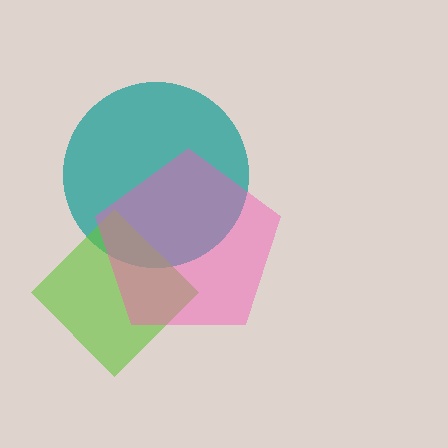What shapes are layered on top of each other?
The layered shapes are: a teal circle, a lime diamond, a pink pentagon.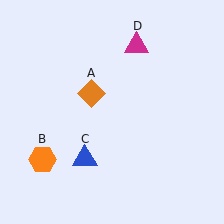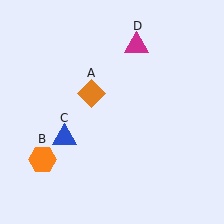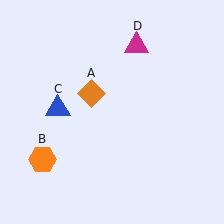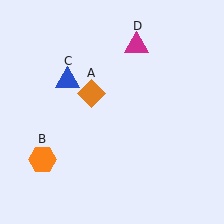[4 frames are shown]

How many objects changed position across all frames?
1 object changed position: blue triangle (object C).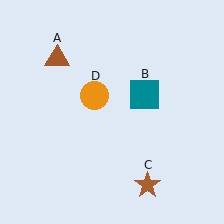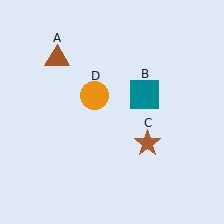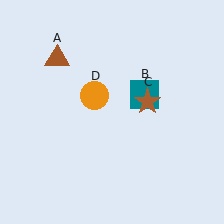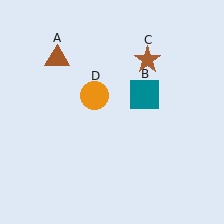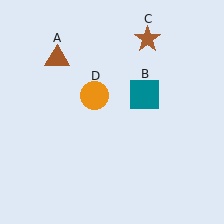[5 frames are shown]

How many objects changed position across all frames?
1 object changed position: brown star (object C).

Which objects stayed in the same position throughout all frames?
Brown triangle (object A) and teal square (object B) and orange circle (object D) remained stationary.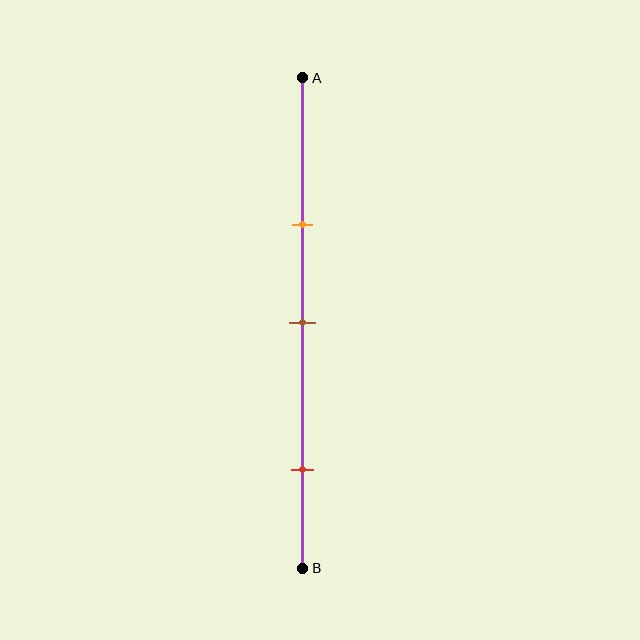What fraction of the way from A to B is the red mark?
The red mark is approximately 80% (0.8) of the way from A to B.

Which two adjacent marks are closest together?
The orange and brown marks are the closest adjacent pair.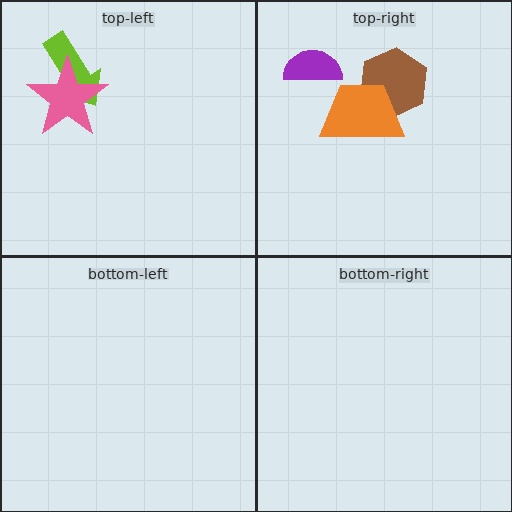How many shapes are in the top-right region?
3.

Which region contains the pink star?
The top-left region.